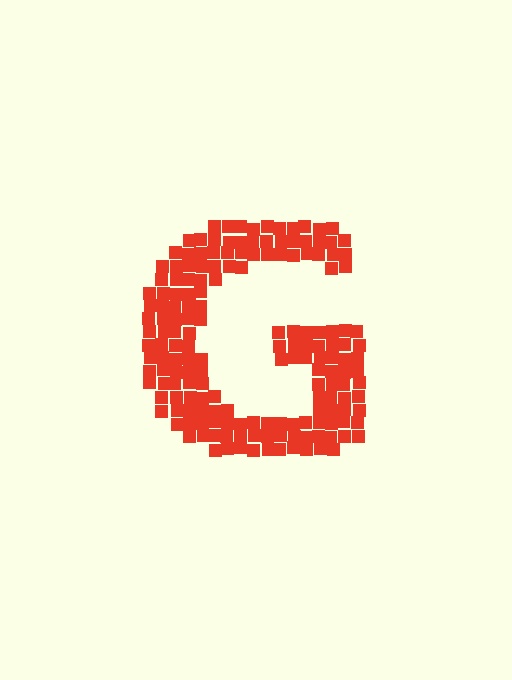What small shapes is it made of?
It is made of small squares.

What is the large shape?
The large shape is the letter G.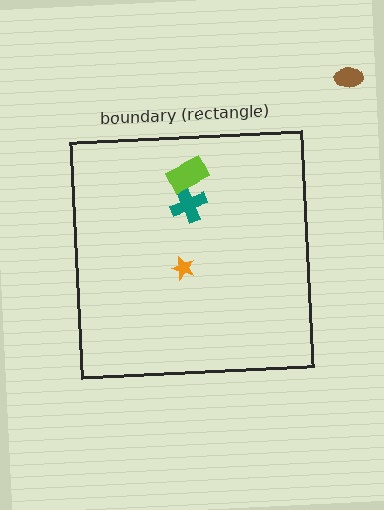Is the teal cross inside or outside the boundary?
Inside.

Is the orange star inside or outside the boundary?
Inside.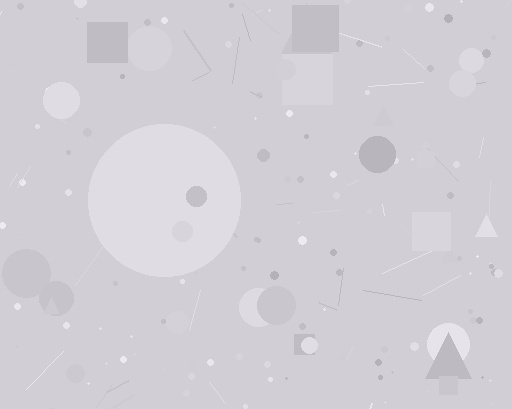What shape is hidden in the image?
A circle is hidden in the image.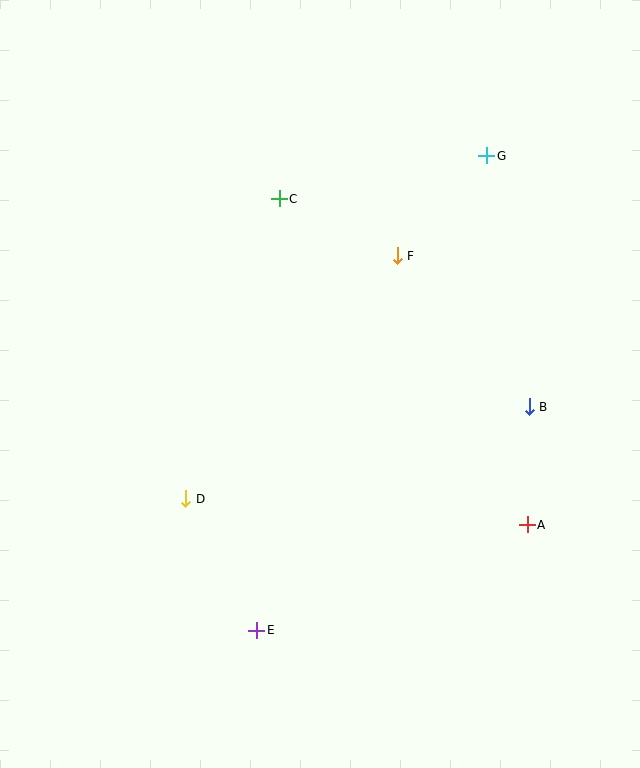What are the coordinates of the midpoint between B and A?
The midpoint between B and A is at (528, 466).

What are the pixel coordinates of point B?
Point B is at (529, 407).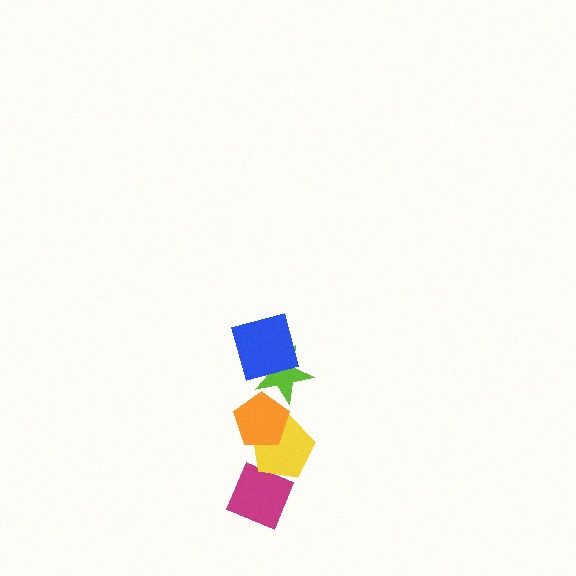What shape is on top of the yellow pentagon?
The orange pentagon is on top of the yellow pentagon.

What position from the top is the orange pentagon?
The orange pentagon is 3rd from the top.